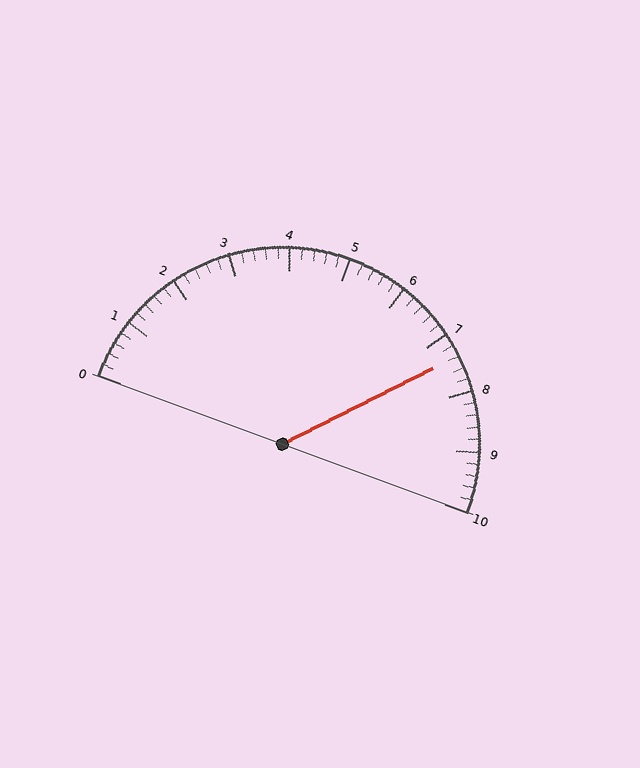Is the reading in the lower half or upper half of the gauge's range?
The reading is in the upper half of the range (0 to 10).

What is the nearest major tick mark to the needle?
The nearest major tick mark is 7.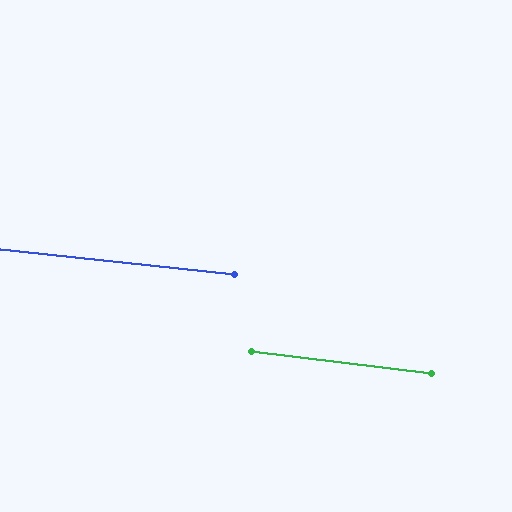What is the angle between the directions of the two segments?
Approximately 1 degree.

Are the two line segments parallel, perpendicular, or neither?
Parallel — their directions differ by only 1.0°.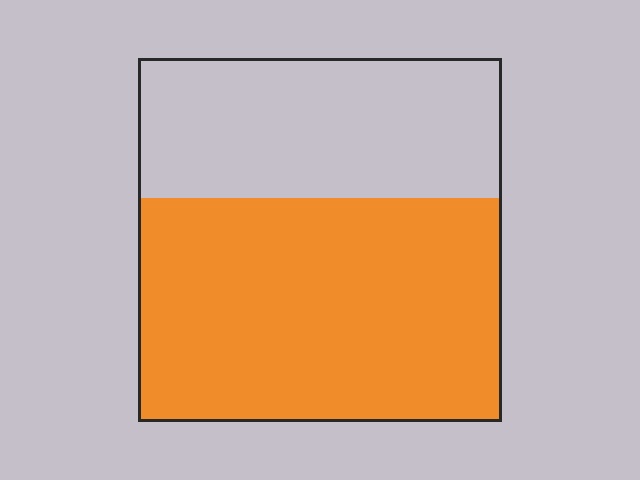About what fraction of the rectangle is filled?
About five eighths (5/8).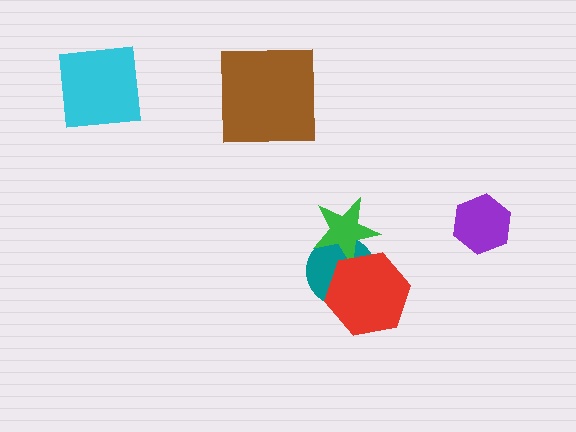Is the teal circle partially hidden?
Yes, it is partially covered by another shape.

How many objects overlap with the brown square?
0 objects overlap with the brown square.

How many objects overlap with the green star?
2 objects overlap with the green star.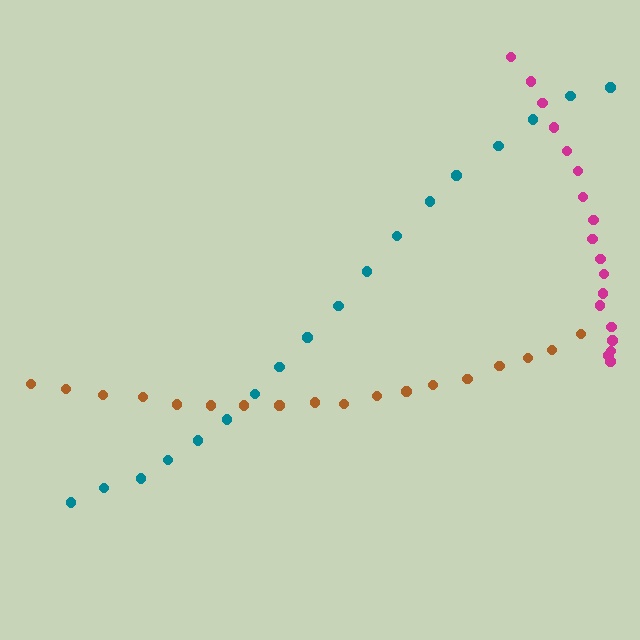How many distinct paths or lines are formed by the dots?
There are 3 distinct paths.